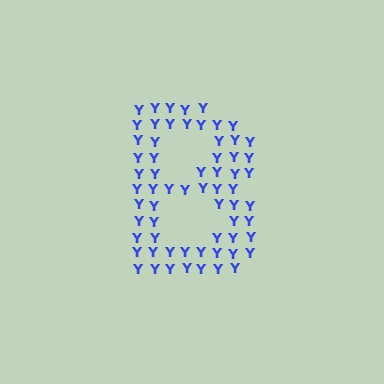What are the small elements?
The small elements are letter Y's.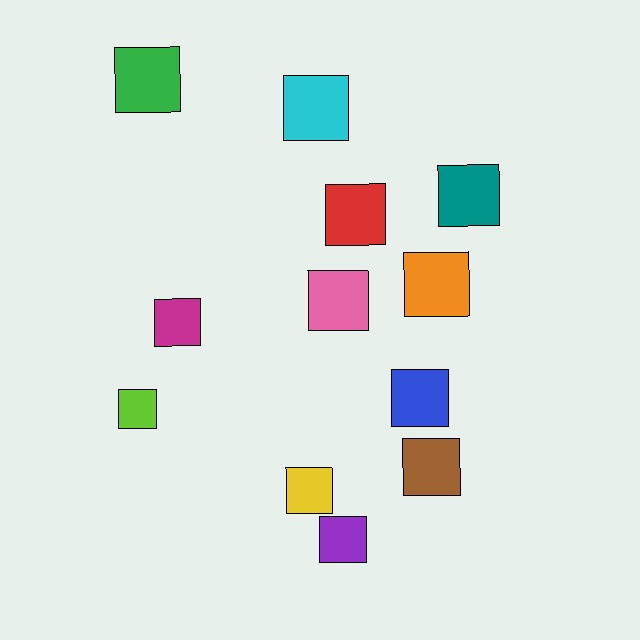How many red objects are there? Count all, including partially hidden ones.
There is 1 red object.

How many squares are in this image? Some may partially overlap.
There are 12 squares.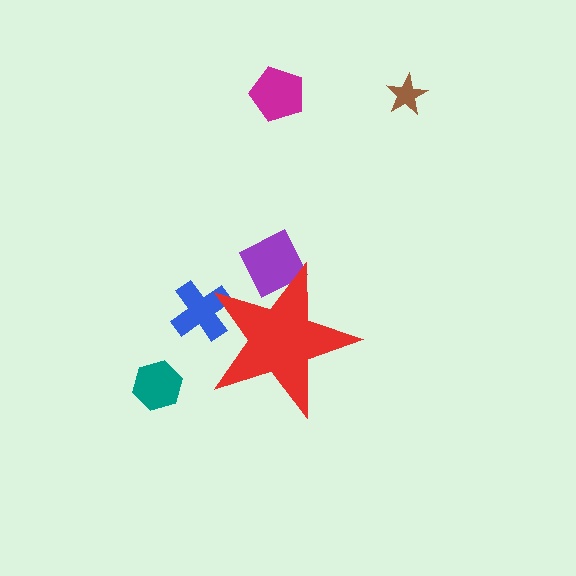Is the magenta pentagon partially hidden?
No, the magenta pentagon is fully visible.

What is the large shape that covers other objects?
A red star.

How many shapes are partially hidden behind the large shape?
2 shapes are partially hidden.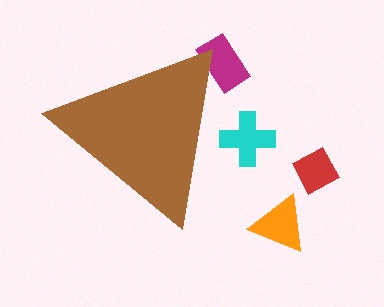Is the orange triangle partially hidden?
No, the orange triangle is fully visible.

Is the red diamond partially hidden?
No, the red diamond is fully visible.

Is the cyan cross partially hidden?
Yes, the cyan cross is partially hidden behind the brown triangle.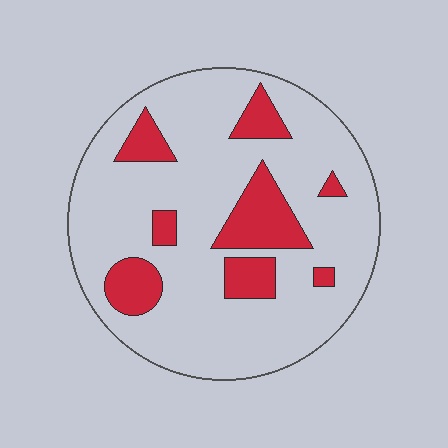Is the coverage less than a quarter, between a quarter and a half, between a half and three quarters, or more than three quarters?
Less than a quarter.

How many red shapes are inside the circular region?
8.